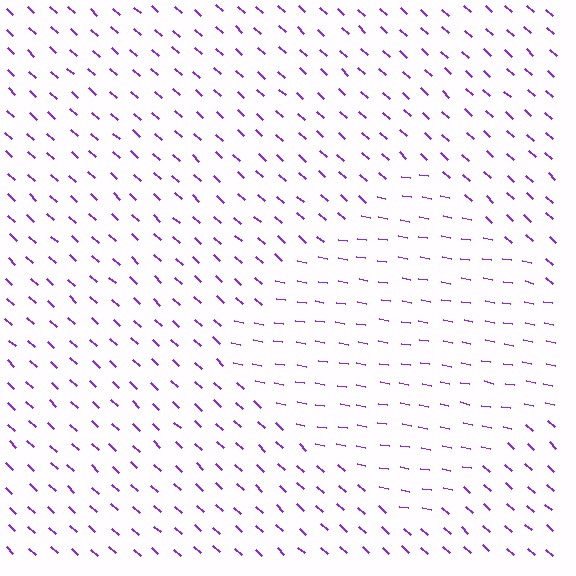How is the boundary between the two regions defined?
The boundary is defined purely by a change in line orientation (approximately 32 degrees difference). All lines are the same color and thickness.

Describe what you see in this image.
The image is filled with small purple line segments. A diamond region in the image has lines oriented differently from the surrounding lines, creating a visible texture boundary.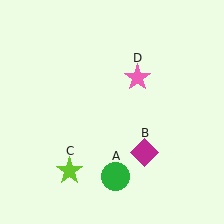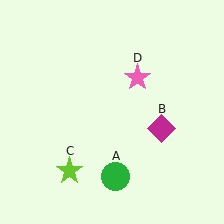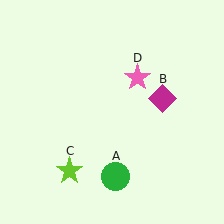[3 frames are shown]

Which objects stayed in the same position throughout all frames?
Green circle (object A) and lime star (object C) and pink star (object D) remained stationary.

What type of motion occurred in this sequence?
The magenta diamond (object B) rotated counterclockwise around the center of the scene.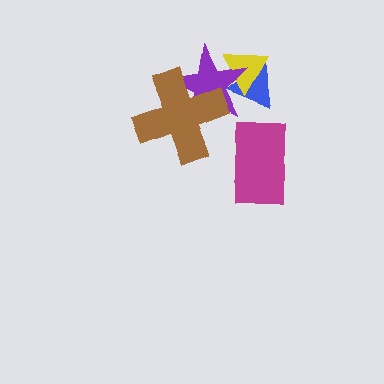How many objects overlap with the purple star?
3 objects overlap with the purple star.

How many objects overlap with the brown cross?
1 object overlaps with the brown cross.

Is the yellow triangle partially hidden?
Yes, it is partially covered by another shape.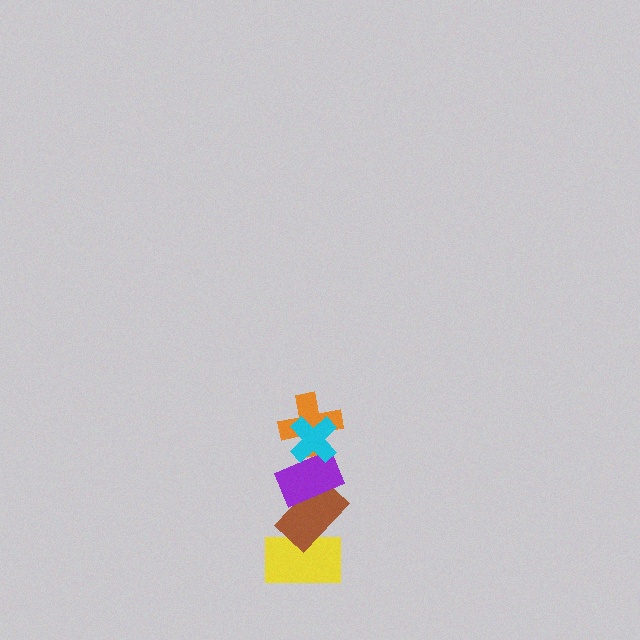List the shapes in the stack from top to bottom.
From top to bottom: the cyan cross, the orange cross, the purple rectangle, the brown rectangle, the yellow rectangle.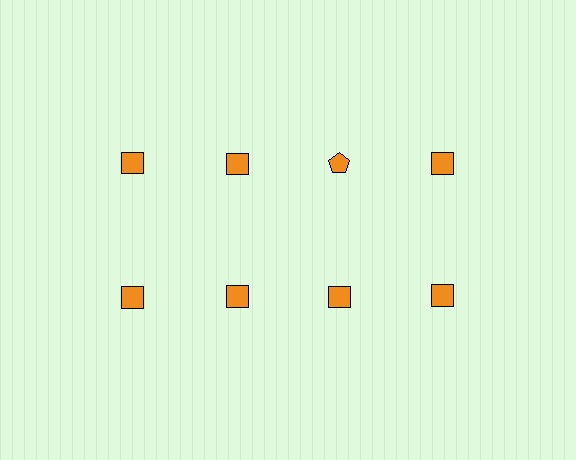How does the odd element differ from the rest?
It has a different shape: pentagon instead of square.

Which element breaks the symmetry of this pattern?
The orange pentagon in the top row, center column breaks the symmetry. All other shapes are orange squares.